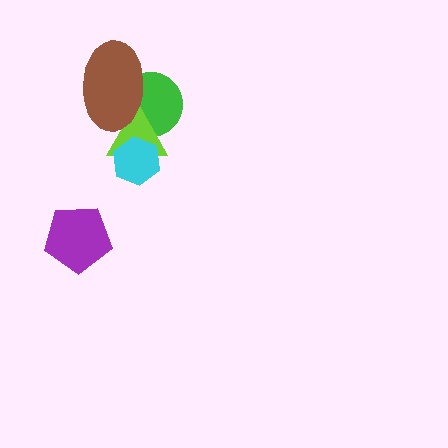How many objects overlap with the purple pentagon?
0 objects overlap with the purple pentagon.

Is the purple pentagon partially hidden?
No, no other shape covers it.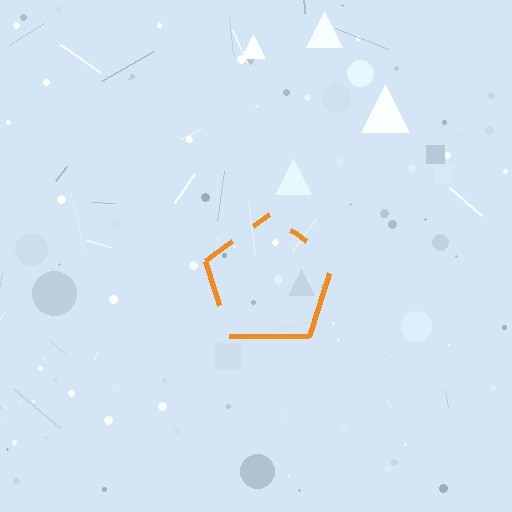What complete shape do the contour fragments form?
The contour fragments form a pentagon.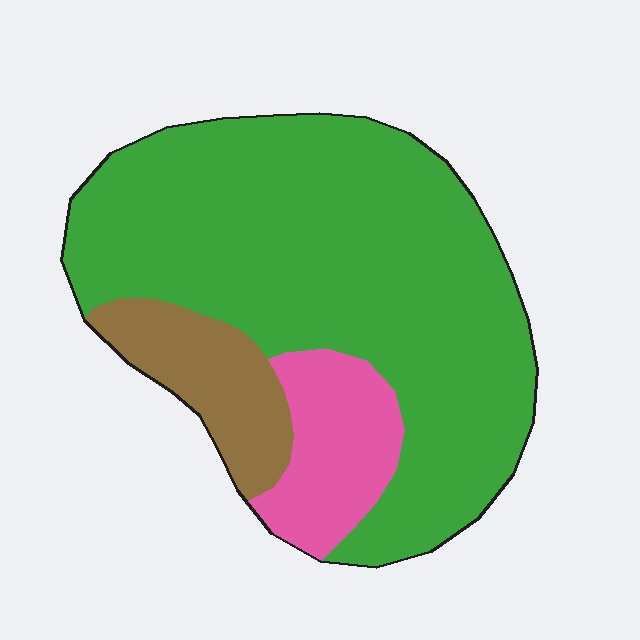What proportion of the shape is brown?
Brown covers roughly 15% of the shape.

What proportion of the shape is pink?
Pink covers about 15% of the shape.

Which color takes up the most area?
Green, at roughly 75%.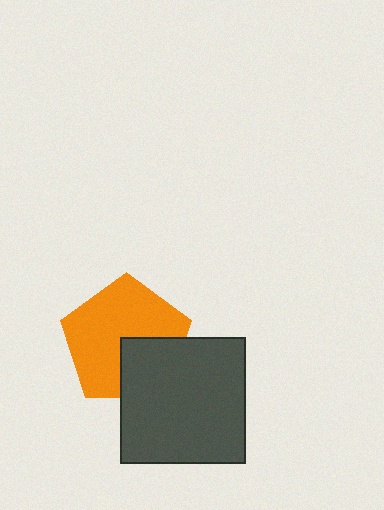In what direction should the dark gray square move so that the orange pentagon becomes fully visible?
The dark gray square should move toward the lower-right. That is the shortest direction to clear the overlap and leave the orange pentagon fully visible.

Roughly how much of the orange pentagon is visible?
Most of it is visible (roughly 70%).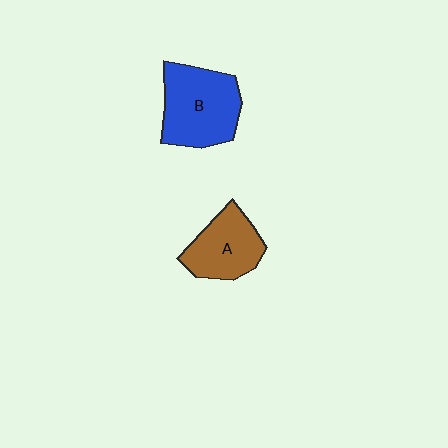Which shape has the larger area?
Shape B (blue).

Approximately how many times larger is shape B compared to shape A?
Approximately 1.4 times.